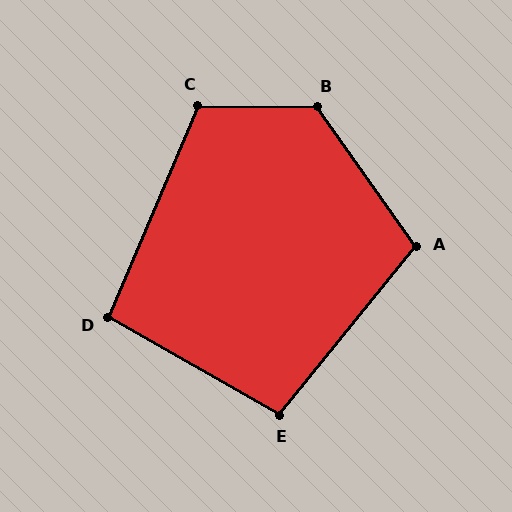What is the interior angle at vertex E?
Approximately 100 degrees (obtuse).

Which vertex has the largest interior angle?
B, at approximately 126 degrees.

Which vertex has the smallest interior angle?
D, at approximately 96 degrees.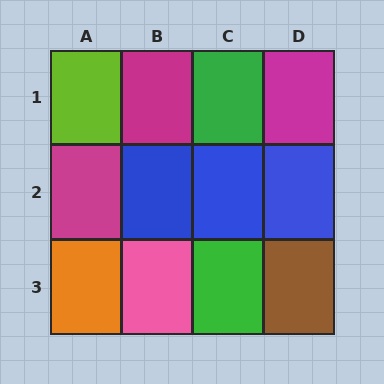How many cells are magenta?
3 cells are magenta.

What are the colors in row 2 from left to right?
Magenta, blue, blue, blue.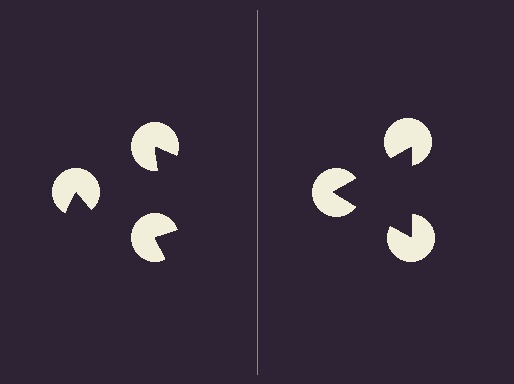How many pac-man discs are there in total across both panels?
6 — 3 on each side.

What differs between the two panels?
The pac-man discs are positioned identically on both sides; only the wedge orientations differ. On the right they align to a triangle; on the left they are misaligned.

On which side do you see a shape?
An illusory triangle appears on the right side. On the left side the wedge cuts are rotated, so no coherent shape forms.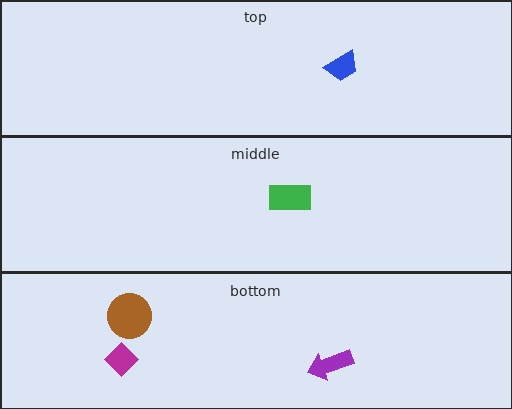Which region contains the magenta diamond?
The bottom region.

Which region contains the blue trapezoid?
The top region.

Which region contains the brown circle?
The bottom region.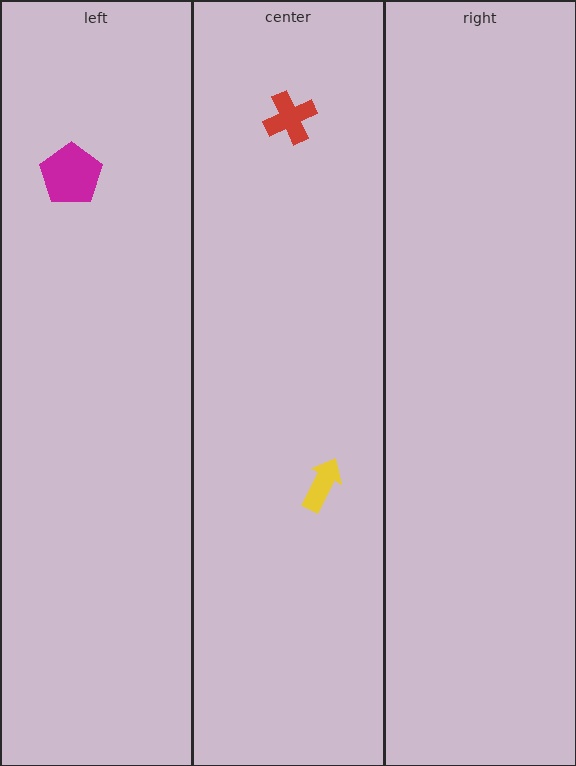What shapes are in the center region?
The red cross, the yellow arrow.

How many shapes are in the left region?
1.